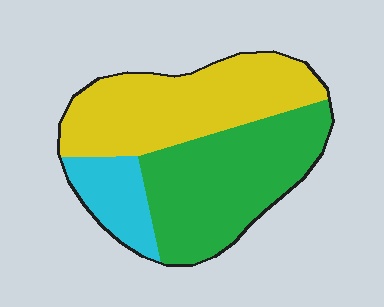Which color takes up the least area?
Cyan, at roughly 15%.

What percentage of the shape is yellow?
Yellow covers 42% of the shape.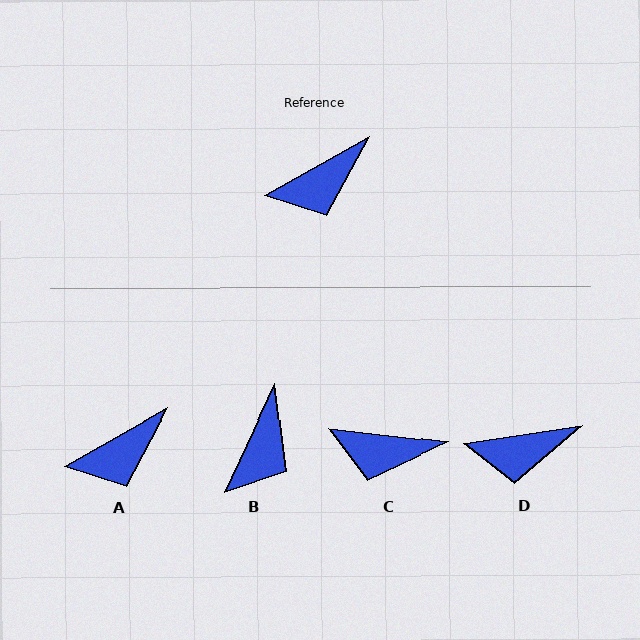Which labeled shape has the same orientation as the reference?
A.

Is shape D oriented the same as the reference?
No, it is off by about 21 degrees.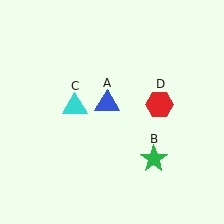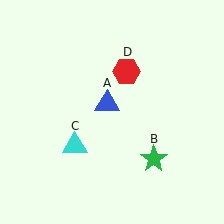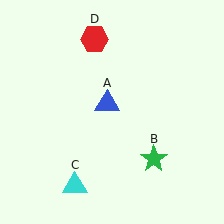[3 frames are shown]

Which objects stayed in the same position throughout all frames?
Blue triangle (object A) and green star (object B) remained stationary.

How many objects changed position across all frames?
2 objects changed position: cyan triangle (object C), red hexagon (object D).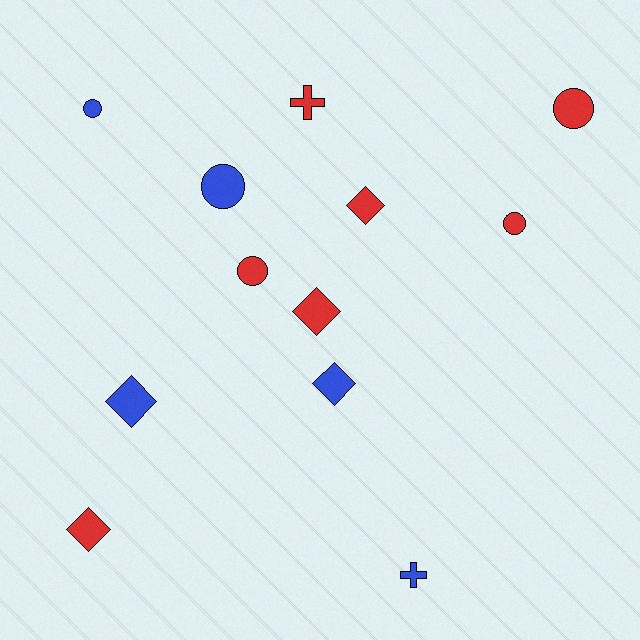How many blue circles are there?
There are 2 blue circles.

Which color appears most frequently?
Red, with 7 objects.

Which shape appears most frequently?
Diamond, with 5 objects.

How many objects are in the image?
There are 12 objects.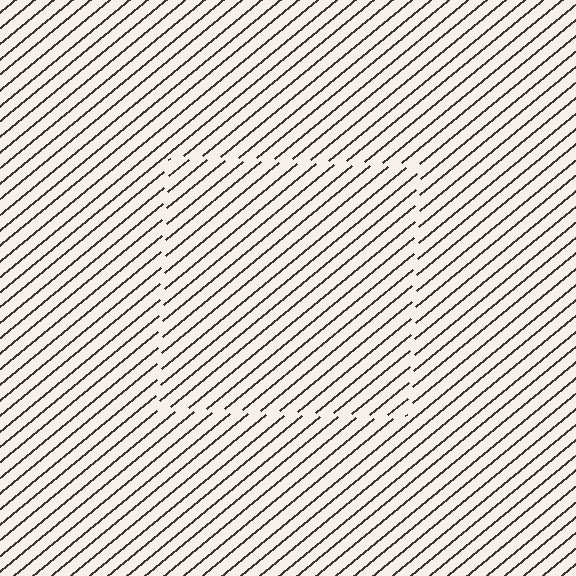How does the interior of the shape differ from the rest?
The interior of the shape contains the same grating, shifted by half a period — the contour is defined by the phase discontinuity where line-ends from the inner and outer gratings abut.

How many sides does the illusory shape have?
4 sides — the line-ends trace a square.